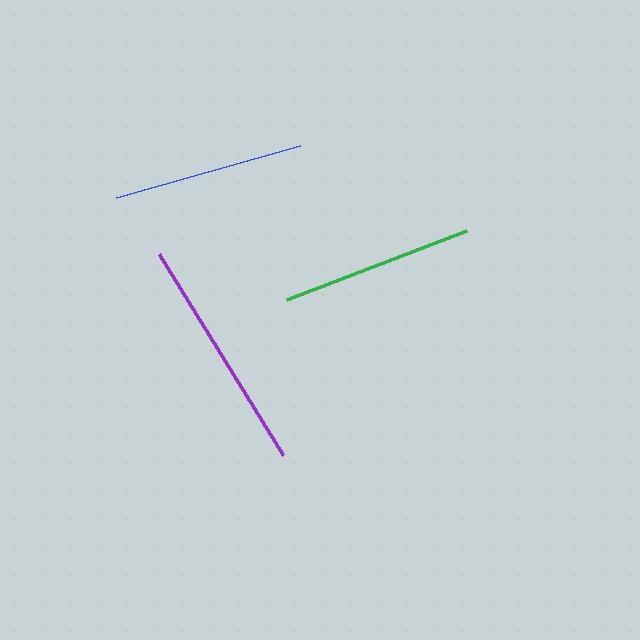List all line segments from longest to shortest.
From longest to shortest: purple, green, blue.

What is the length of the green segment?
The green segment is approximately 192 pixels long.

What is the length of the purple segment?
The purple segment is approximately 237 pixels long.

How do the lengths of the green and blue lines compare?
The green and blue lines are approximately the same length.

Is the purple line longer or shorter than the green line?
The purple line is longer than the green line.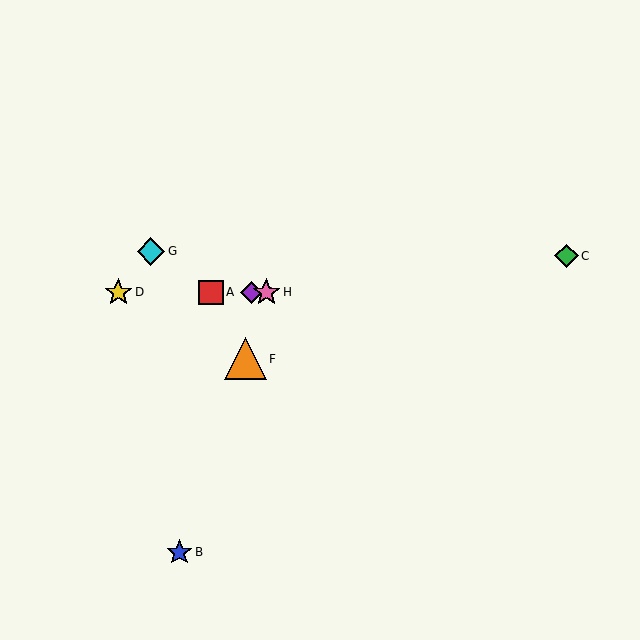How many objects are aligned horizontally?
4 objects (A, D, E, H) are aligned horizontally.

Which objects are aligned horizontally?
Objects A, D, E, H are aligned horizontally.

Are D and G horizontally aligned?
No, D is at y≈292 and G is at y≈251.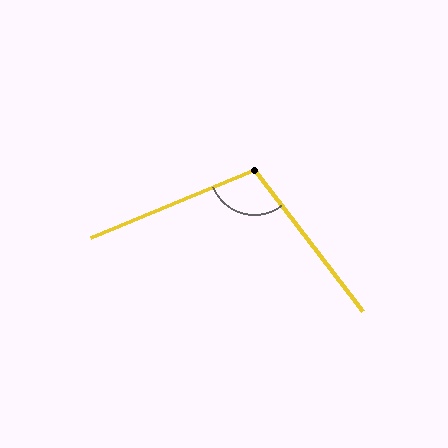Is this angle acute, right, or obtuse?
It is obtuse.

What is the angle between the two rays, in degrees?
Approximately 105 degrees.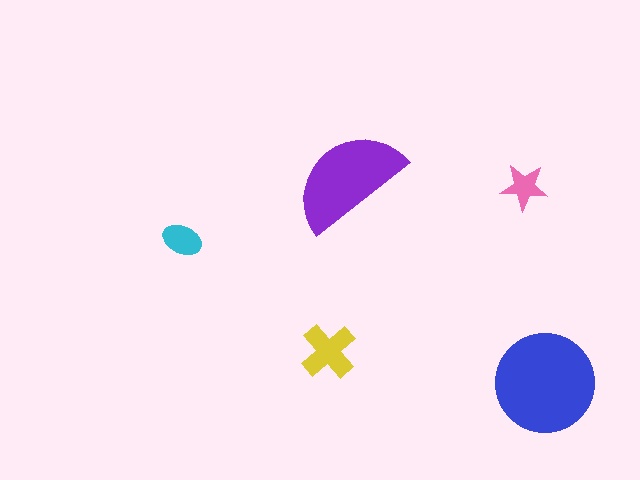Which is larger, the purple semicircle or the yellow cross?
The purple semicircle.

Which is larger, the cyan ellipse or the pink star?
The cyan ellipse.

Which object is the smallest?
The pink star.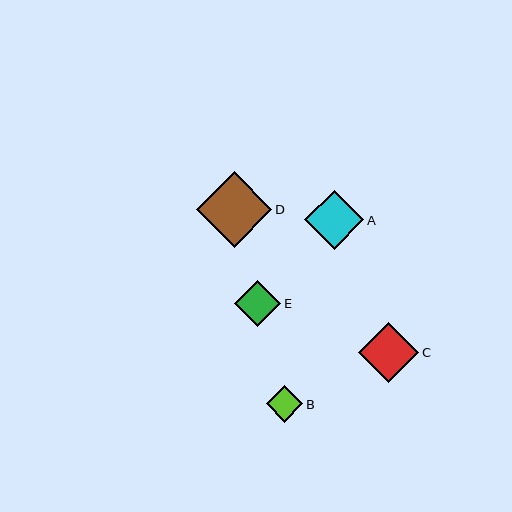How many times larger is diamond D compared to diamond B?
Diamond D is approximately 2.1 times the size of diamond B.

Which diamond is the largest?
Diamond D is the largest with a size of approximately 76 pixels.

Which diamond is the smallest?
Diamond B is the smallest with a size of approximately 36 pixels.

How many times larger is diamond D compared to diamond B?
Diamond D is approximately 2.1 times the size of diamond B.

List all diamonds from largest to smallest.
From largest to smallest: D, C, A, E, B.